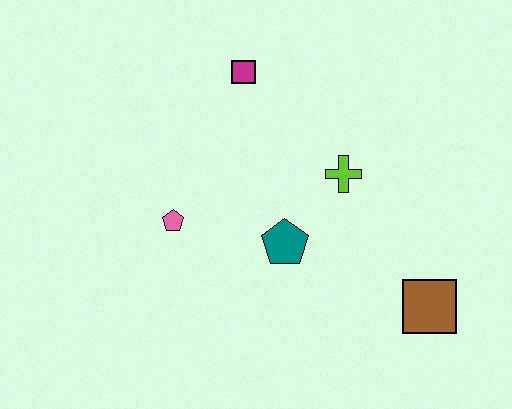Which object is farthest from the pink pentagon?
The brown square is farthest from the pink pentagon.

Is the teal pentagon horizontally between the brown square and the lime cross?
No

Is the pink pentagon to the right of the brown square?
No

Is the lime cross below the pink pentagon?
No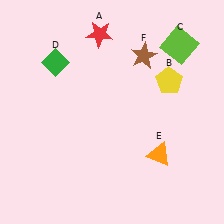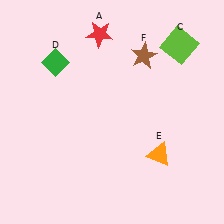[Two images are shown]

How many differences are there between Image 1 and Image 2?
There is 1 difference between the two images.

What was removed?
The yellow pentagon (B) was removed in Image 2.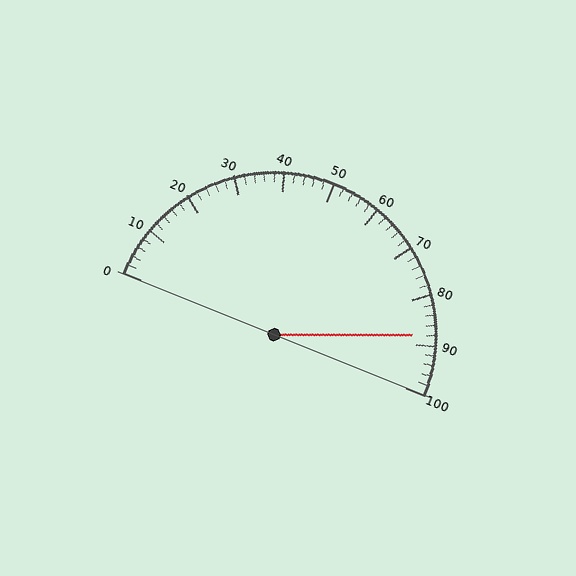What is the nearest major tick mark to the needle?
The nearest major tick mark is 90.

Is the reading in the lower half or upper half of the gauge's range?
The reading is in the upper half of the range (0 to 100).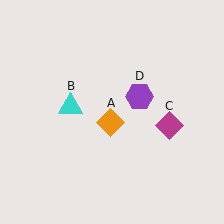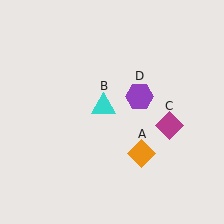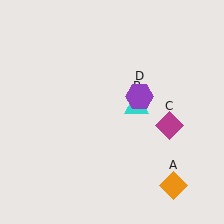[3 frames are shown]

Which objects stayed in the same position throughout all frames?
Magenta diamond (object C) and purple hexagon (object D) remained stationary.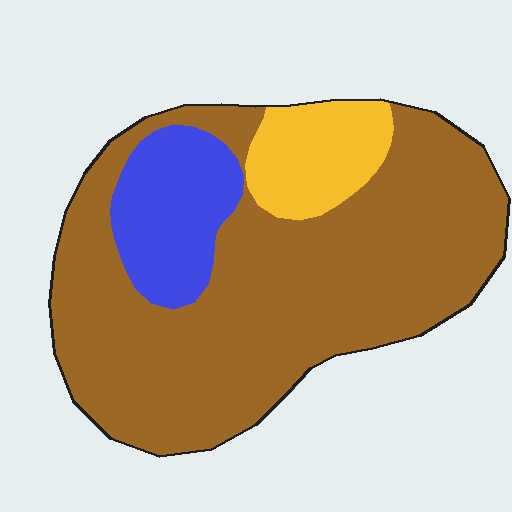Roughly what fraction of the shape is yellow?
Yellow takes up about one eighth (1/8) of the shape.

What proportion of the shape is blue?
Blue takes up about one sixth (1/6) of the shape.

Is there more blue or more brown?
Brown.